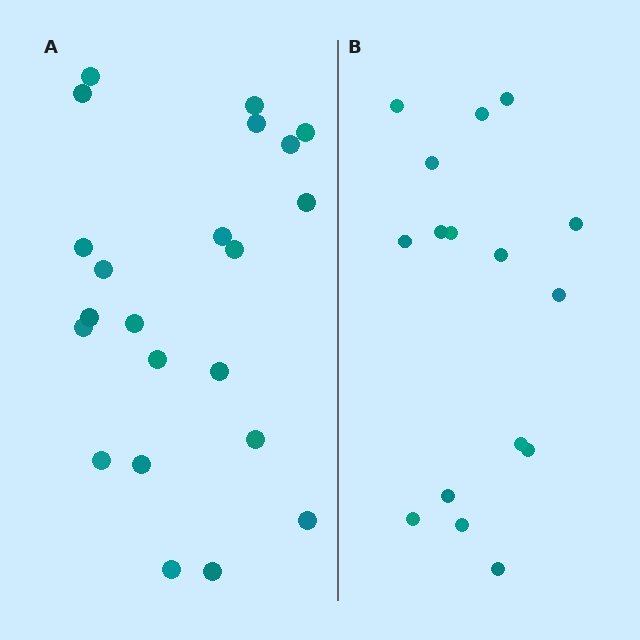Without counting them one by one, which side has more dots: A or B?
Region A (the left region) has more dots.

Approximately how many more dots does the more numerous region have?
Region A has about 6 more dots than region B.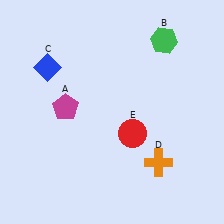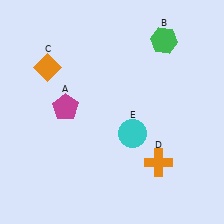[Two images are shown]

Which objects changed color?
C changed from blue to orange. E changed from red to cyan.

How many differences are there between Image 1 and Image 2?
There are 2 differences between the two images.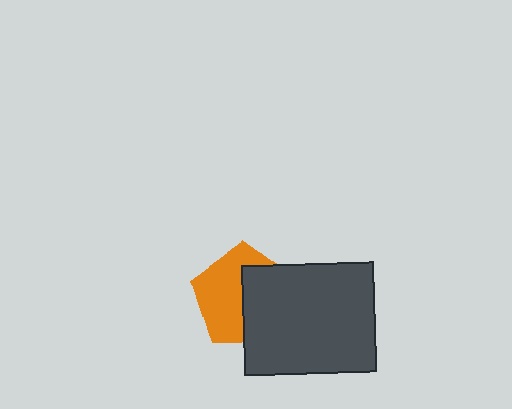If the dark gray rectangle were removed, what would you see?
You would see the complete orange pentagon.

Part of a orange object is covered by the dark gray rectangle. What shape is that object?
It is a pentagon.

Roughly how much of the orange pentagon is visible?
About half of it is visible (roughly 54%).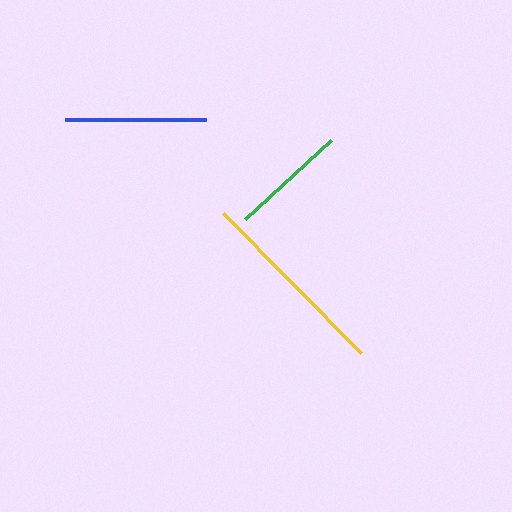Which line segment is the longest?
The yellow line is the longest at approximately 197 pixels.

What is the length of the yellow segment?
The yellow segment is approximately 197 pixels long.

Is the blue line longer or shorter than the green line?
The blue line is longer than the green line.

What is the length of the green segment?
The green segment is approximately 116 pixels long.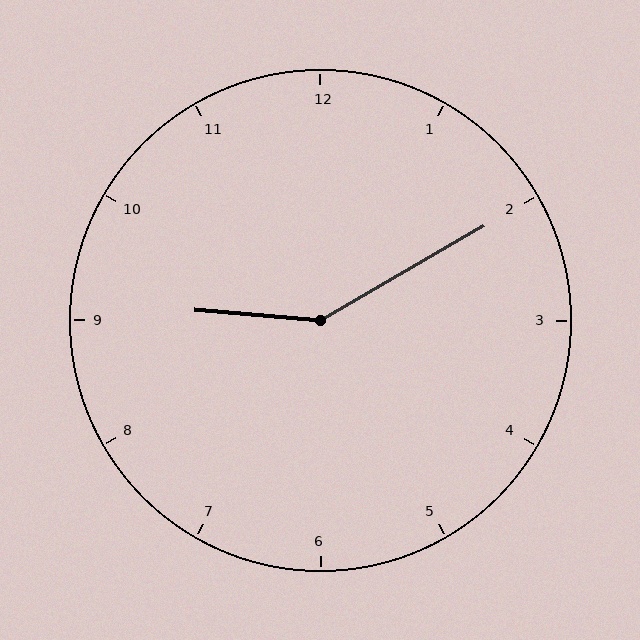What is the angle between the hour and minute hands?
Approximately 145 degrees.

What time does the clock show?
9:10.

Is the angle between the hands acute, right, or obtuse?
It is obtuse.